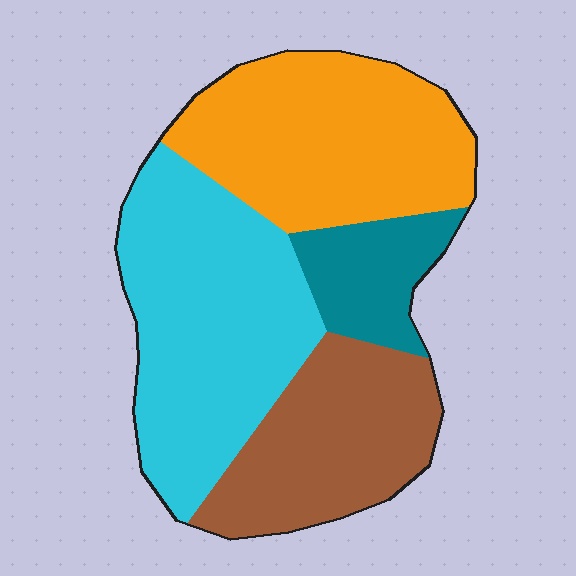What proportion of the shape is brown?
Brown takes up less than a quarter of the shape.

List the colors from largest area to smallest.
From largest to smallest: cyan, orange, brown, teal.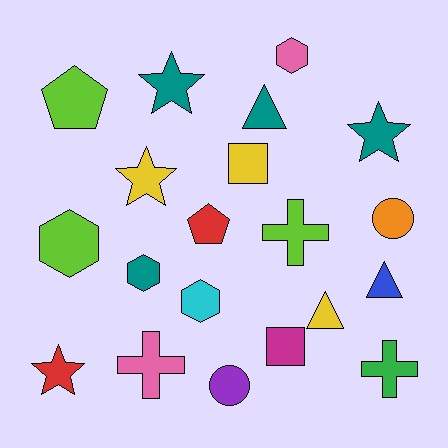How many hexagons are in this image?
There are 4 hexagons.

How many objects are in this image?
There are 20 objects.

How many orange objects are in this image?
There is 1 orange object.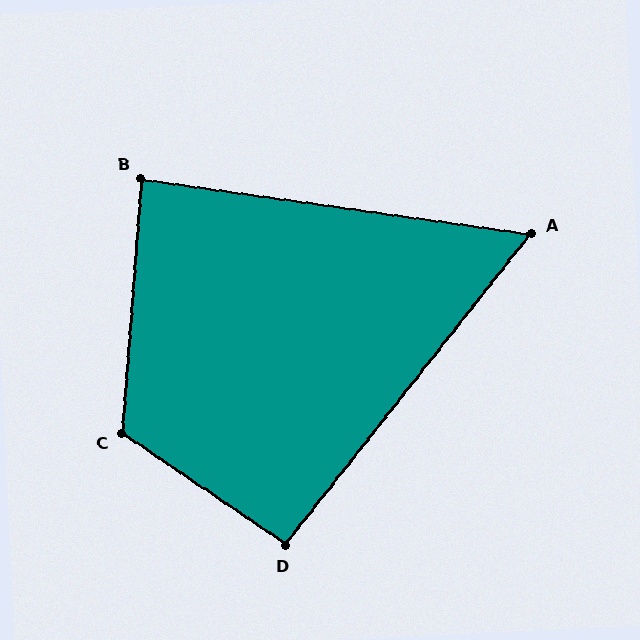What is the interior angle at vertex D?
Approximately 94 degrees (approximately right).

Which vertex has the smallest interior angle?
A, at approximately 60 degrees.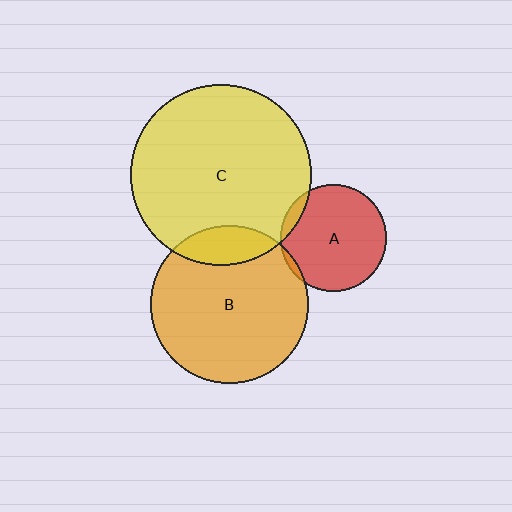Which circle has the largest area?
Circle C (yellow).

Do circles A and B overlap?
Yes.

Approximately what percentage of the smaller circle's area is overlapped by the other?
Approximately 5%.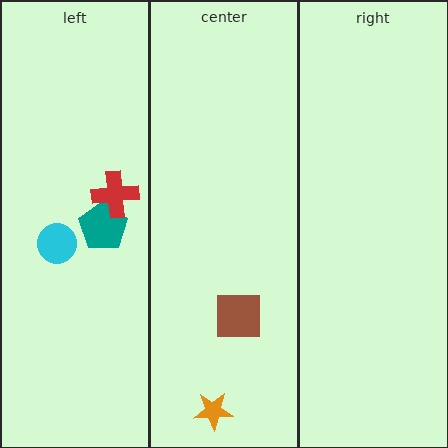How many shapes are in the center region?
2.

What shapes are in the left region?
The teal pentagon, the red cross, the cyan circle.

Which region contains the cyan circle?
The left region.